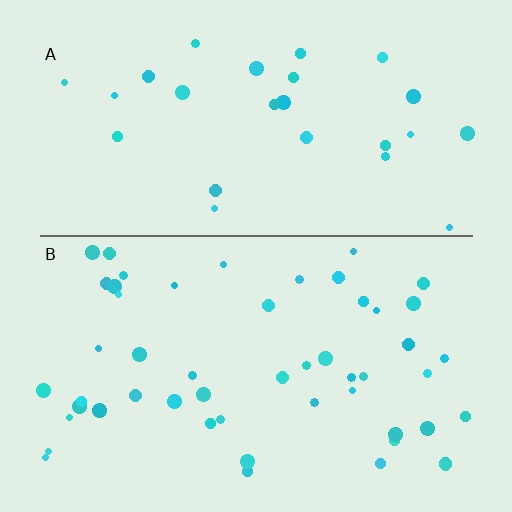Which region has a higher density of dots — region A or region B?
B (the bottom).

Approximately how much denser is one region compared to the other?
Approximately 2.0× — region B over region A.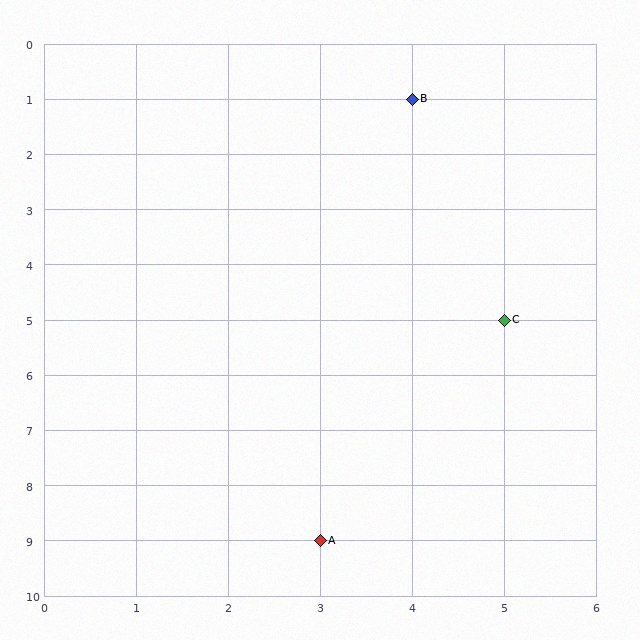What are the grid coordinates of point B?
Point B is at grid coordinates (4, 1).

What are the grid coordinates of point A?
Point A is at grid coordinates (3, 9).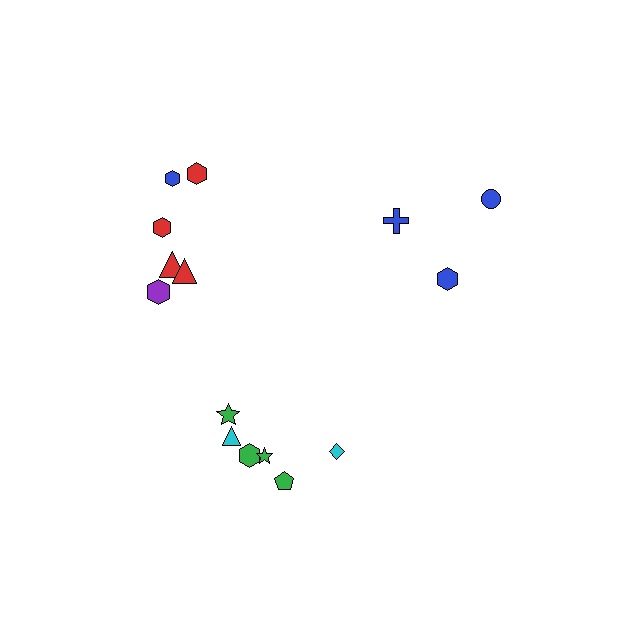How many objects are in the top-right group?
There are 3 objects.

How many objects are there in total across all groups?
There are 15 objects.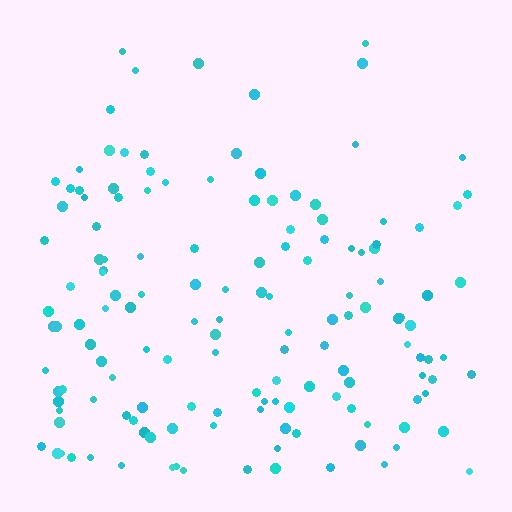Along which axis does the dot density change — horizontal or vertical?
Vertical.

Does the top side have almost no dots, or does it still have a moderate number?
Still a moderate number, just noticeably fewer than the bottom.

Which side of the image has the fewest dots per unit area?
The top.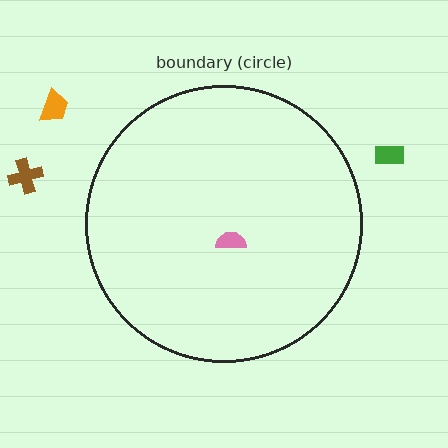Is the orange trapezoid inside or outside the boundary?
Outside.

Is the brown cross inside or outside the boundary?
Outside.